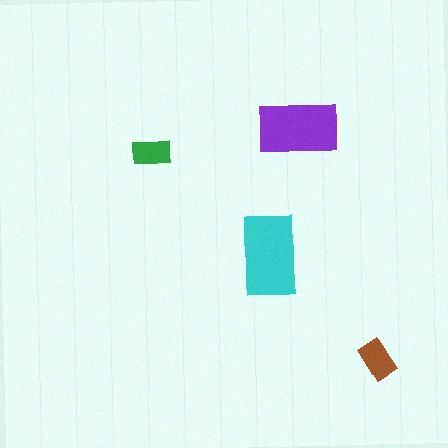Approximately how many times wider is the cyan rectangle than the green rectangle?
About 2 times wider.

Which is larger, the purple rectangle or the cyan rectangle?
The cyan one.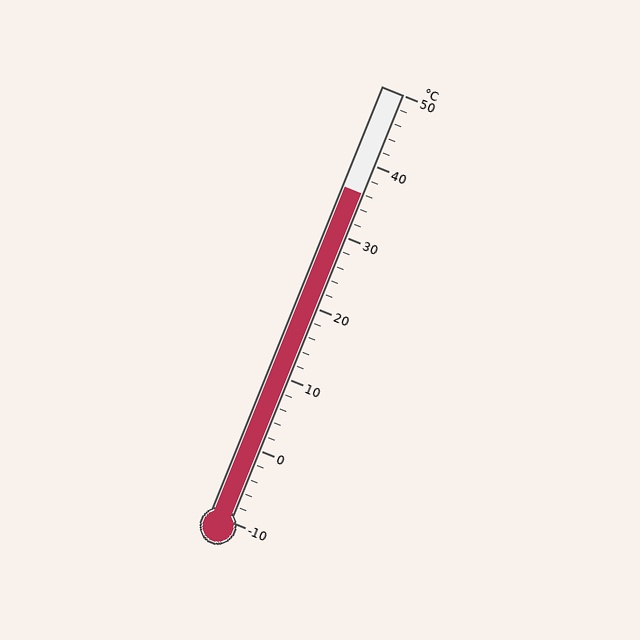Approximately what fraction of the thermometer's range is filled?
The thermometer is filled to approximately 75% of its range.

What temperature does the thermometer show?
The thermometer shows approximately 36°C.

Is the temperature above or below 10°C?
The temperature is above 10°C.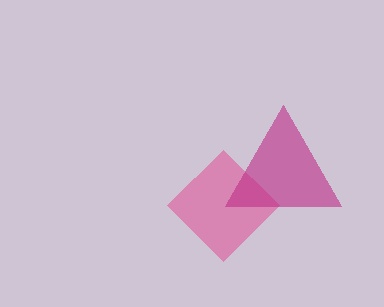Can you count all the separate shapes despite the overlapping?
Yes, there are 2 separate shapes.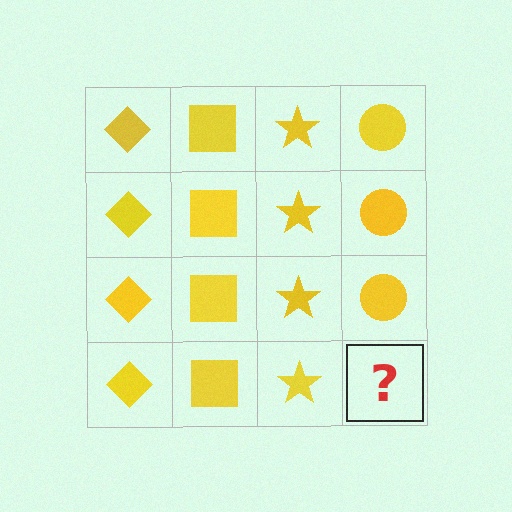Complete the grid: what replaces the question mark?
The question mark should be replaced with a yellow circle.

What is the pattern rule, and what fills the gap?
The rule is that each column has a consistent shape. The gap should be filled with a yellow circle.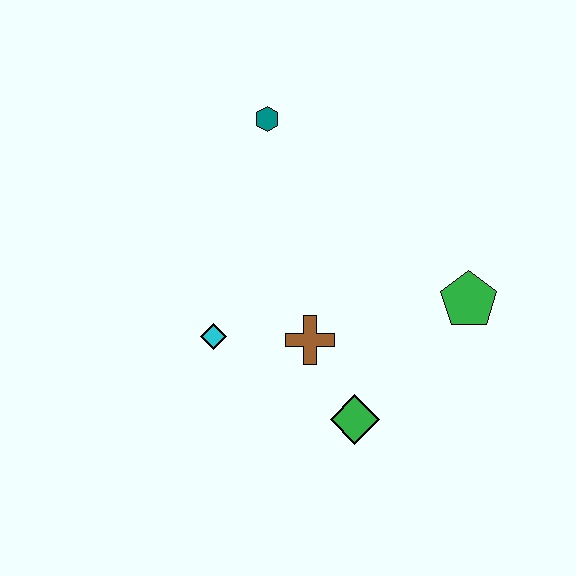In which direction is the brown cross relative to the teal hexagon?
The brown cross is below the teal hexagon.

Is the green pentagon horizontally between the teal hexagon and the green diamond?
No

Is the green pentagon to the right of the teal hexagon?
Yes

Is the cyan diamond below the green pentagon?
Yes